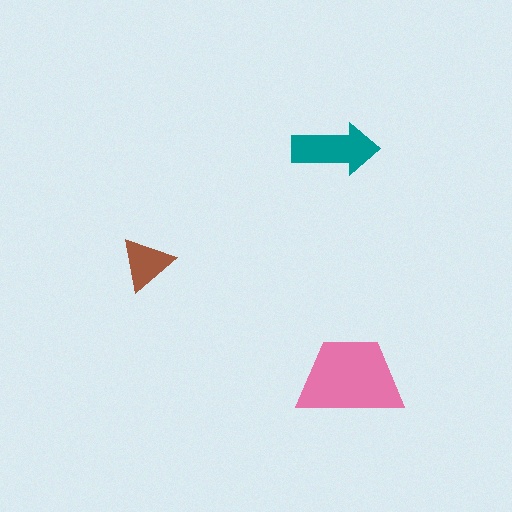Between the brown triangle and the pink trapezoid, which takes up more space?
The pink trapezoid.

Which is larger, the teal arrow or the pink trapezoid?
The pink trapezoid.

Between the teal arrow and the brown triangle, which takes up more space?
The teal arrow.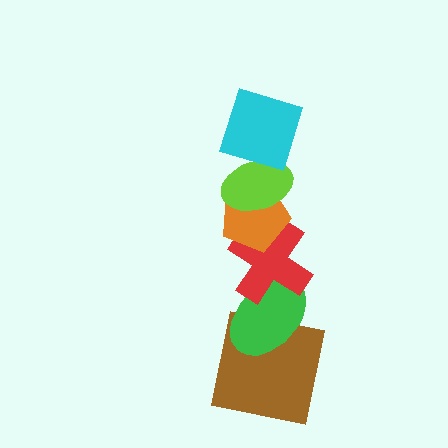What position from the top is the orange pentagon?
The orange pentagon is 3rd from the top.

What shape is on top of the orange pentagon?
The lime ellipse is on top of the orange pentagon.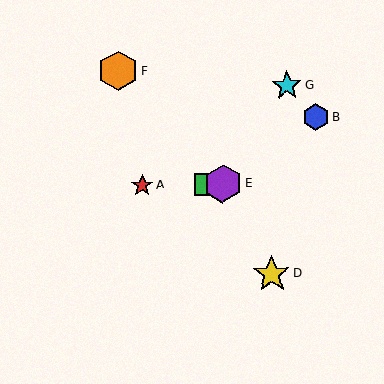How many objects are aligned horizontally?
3 objects (A, C, E) are aligned horizontally.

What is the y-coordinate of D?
Object D is at y≈274.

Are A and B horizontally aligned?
No, A is at y≈185 and B is at y≈117.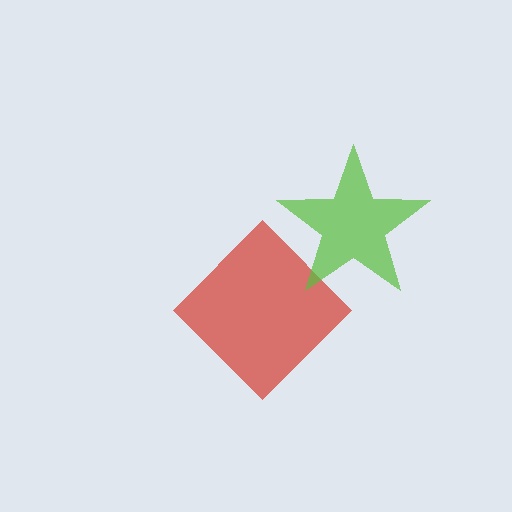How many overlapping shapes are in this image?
There are 2 overlapping shapes in the image.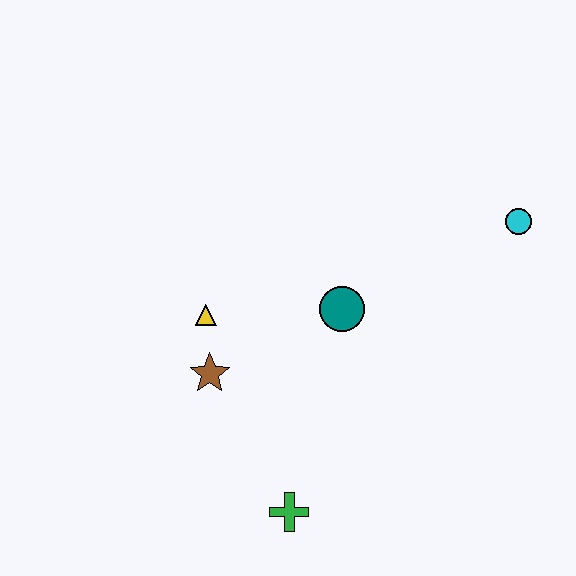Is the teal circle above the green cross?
Yes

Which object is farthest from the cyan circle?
The green cross is farthest from the cyan circle.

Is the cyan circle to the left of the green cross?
No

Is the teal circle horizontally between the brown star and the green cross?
No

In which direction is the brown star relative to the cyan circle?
The brown star is to the left of the cyan circle.